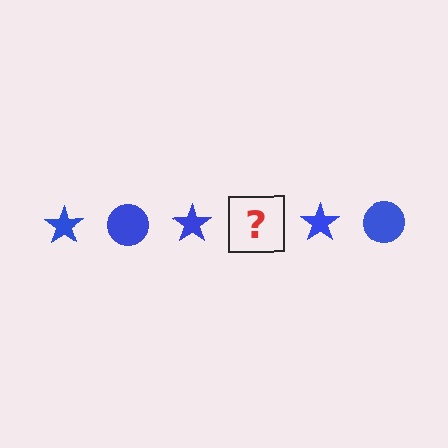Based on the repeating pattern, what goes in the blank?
The blank should be a blue circle.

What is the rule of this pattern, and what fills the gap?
The rule is that the pattern cycles through star, circle shapes in blue. The gap should be filled with a blue circle.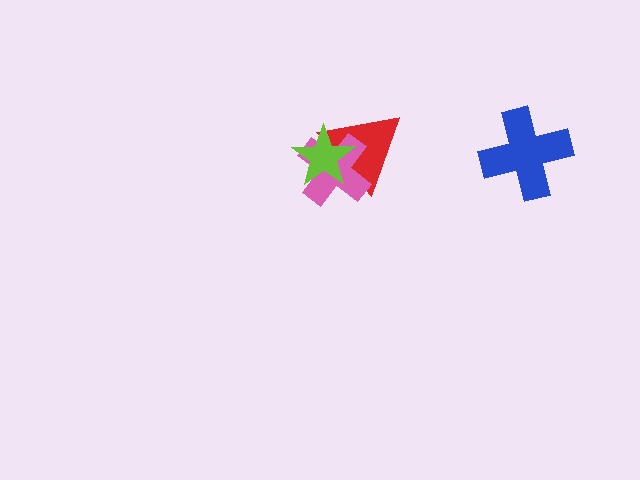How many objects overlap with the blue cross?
0 objects overlap with the blue cross.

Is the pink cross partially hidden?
Yes, it is partially covered by another shape.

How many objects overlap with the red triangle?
2 objects overlap with the red triangle.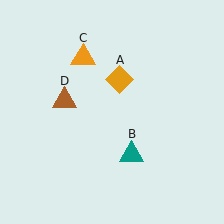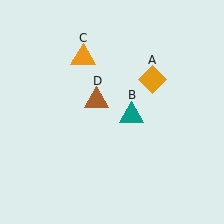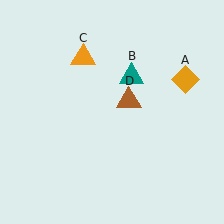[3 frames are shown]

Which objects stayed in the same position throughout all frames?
Orange triangle (object C) remained stationary.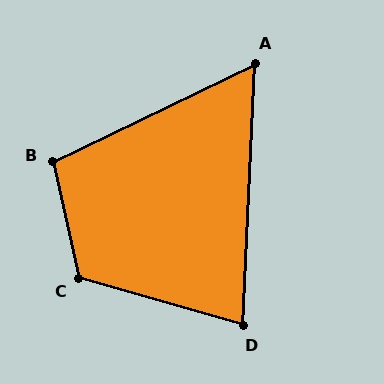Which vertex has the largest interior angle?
C, at approximately 118 degrees.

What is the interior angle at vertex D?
Approximately 77 degrees (acute).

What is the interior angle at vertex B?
Approximately 103 degrees (obtuse).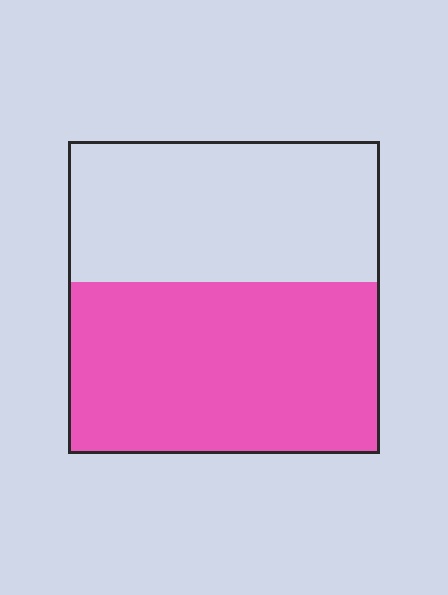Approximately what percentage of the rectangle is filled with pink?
Approximately 55%.